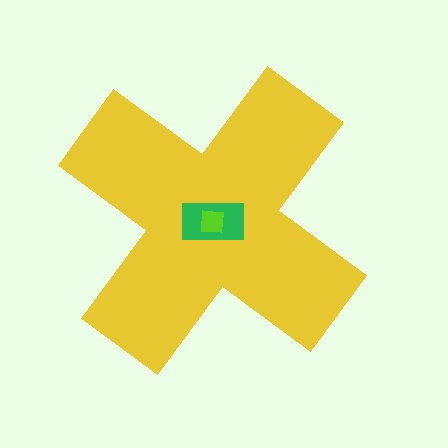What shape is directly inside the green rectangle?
The lime square.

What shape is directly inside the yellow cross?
The green rectangle.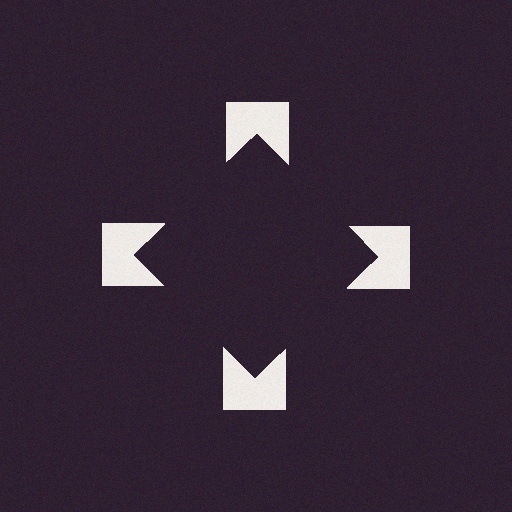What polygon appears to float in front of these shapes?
An illusory square — its edges are inferred from the aligned wedge cuts in the notched squares, not physically drawn.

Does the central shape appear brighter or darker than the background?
It typically appears slightly darker than the background, even though no actual brightness change is drawn.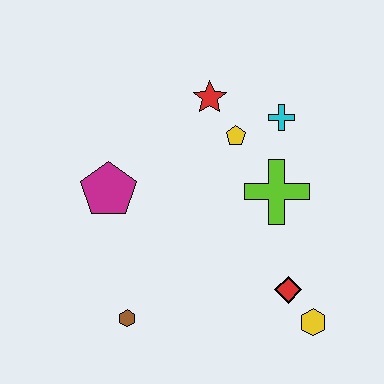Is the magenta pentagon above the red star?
No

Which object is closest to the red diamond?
The yellow hexagon is closest to the red diamond.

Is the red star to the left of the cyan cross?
Yes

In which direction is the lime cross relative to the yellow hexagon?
The lime cross is above the yellow hexagon.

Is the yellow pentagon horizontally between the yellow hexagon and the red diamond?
No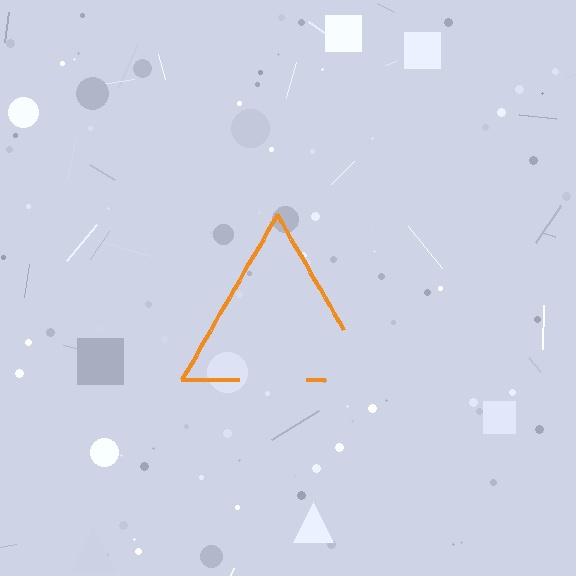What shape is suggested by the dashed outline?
The dashed outline suggests a triangle.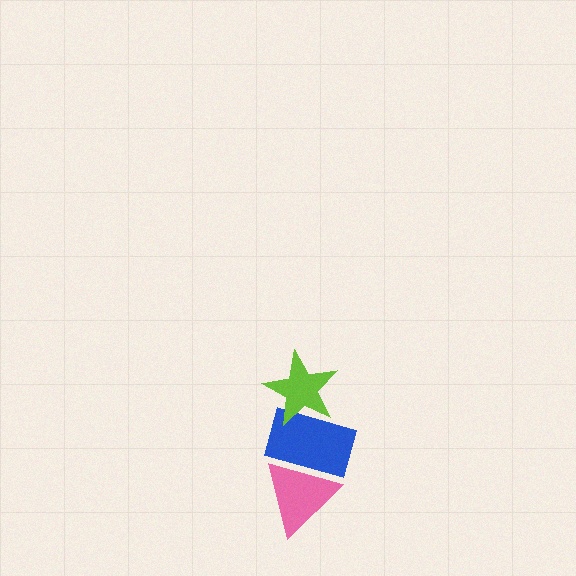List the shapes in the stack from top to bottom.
From top to bottom: the lime star, the blue rectangle, the pink triangle.